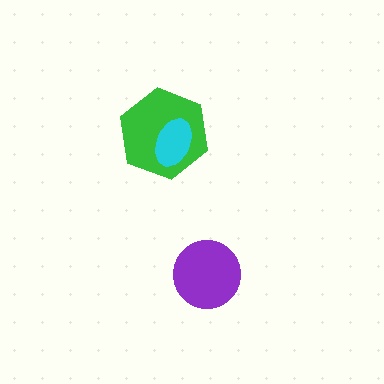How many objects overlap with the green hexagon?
1 object overlaps with the green hexagon.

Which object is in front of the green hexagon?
The cyan ellipse is in front of the green hexagon.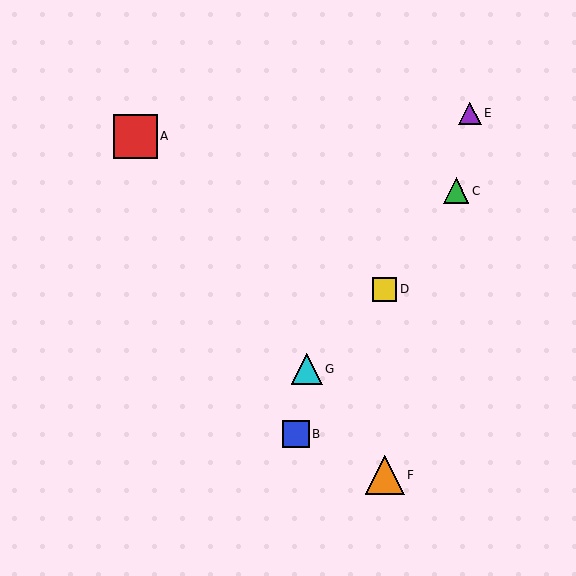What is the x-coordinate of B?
Object B is at x≈296.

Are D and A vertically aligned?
No, D is at x≈385 and A is at x≈136.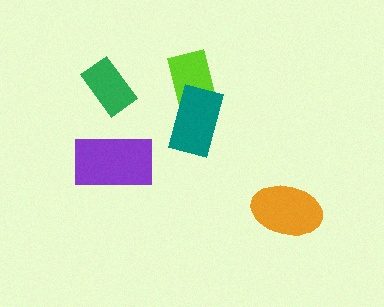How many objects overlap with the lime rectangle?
1 object overlaps with the lime rectangle.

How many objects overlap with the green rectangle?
0 objects overlap with the green rectangle.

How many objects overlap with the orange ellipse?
0 objects overlap with the orange ellipse.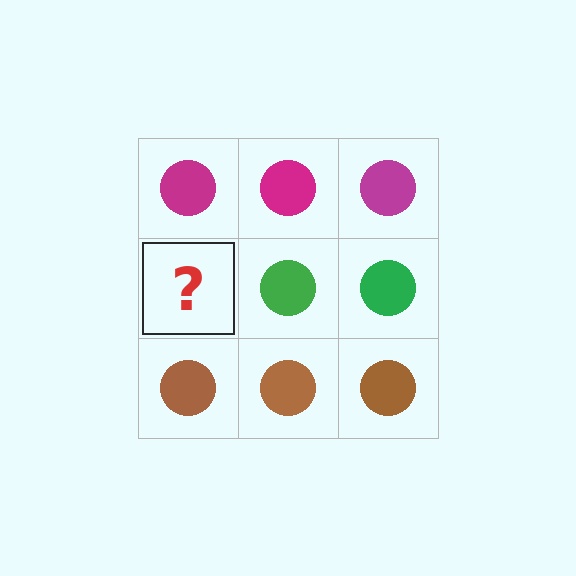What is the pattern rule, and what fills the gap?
The rule is that each row has a consistent color. The gap should be filled with a green circle.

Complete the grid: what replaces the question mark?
The question mark should be replaced with a green circle.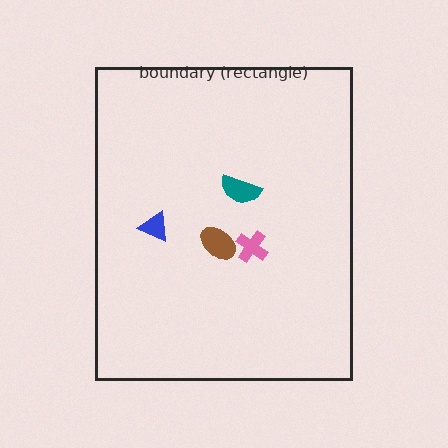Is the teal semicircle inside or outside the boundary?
Inside.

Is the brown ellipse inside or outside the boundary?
Inside.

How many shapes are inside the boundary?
4 inside, 0 outside.